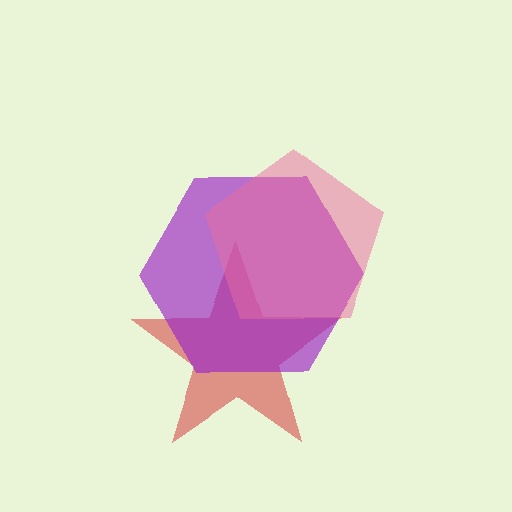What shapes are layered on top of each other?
The layered shapes are: a red star, a purple hexagon, a pink pentagon.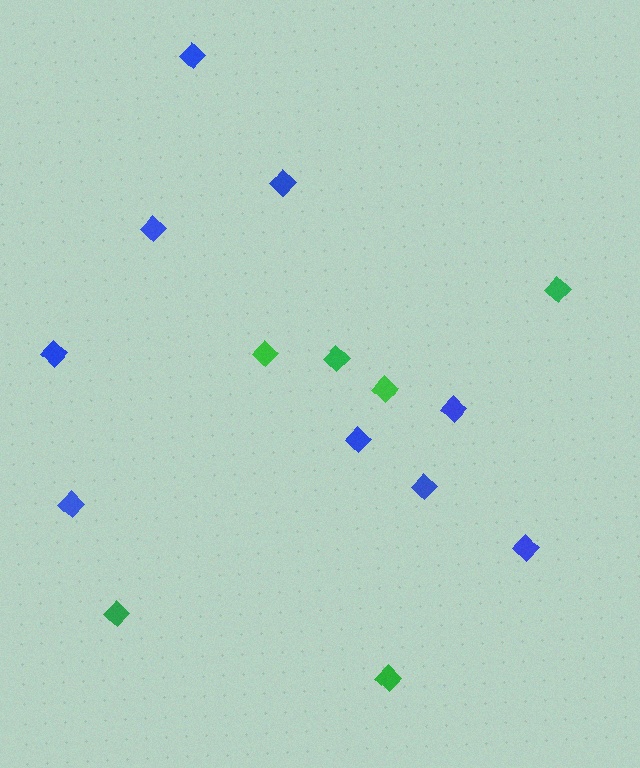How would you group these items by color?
There are 2 groups: one group of blue diamonds (9) and one group of green diamonds (6).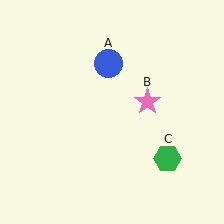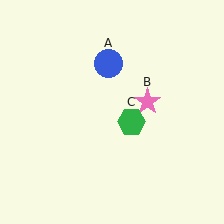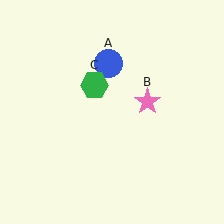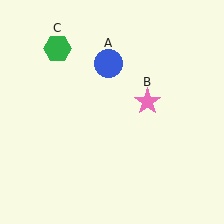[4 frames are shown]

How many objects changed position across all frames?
1 object changed position: green hexagon (object C).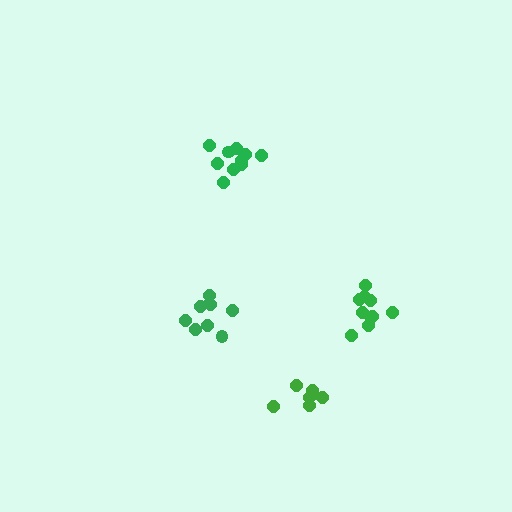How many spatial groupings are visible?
There are 4 spatial groupings.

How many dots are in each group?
Group 1: 10 dots, Group 2: 9 dots, Group 3: 6 dots, Group 4: 10 dots (35 total).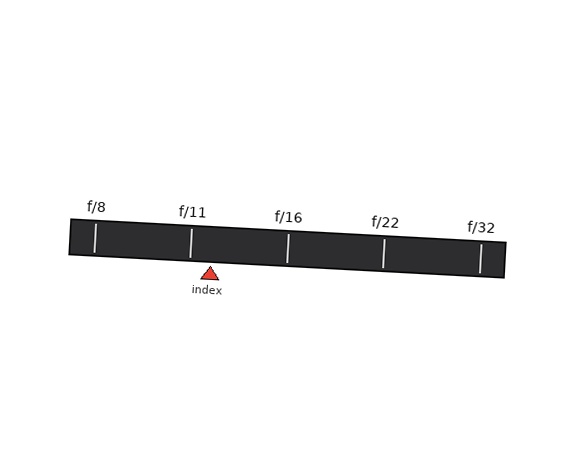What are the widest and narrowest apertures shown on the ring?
The widest aperture shown is f/8 and the narrowest is f/32.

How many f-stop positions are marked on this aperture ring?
There are 5 f-stop positions marked.